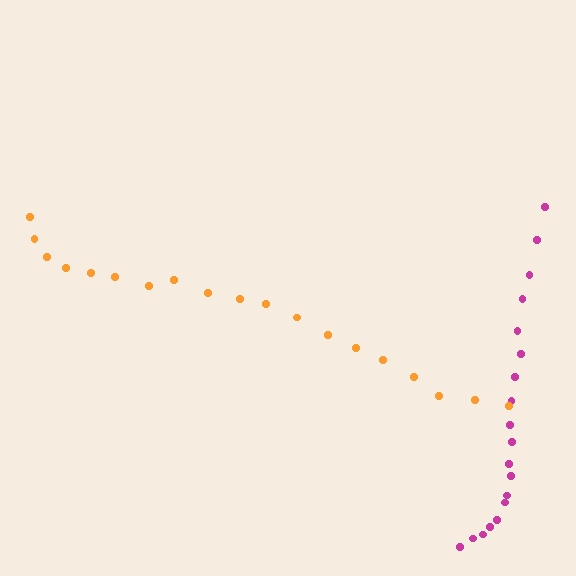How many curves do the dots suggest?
There are 2 distinct paths.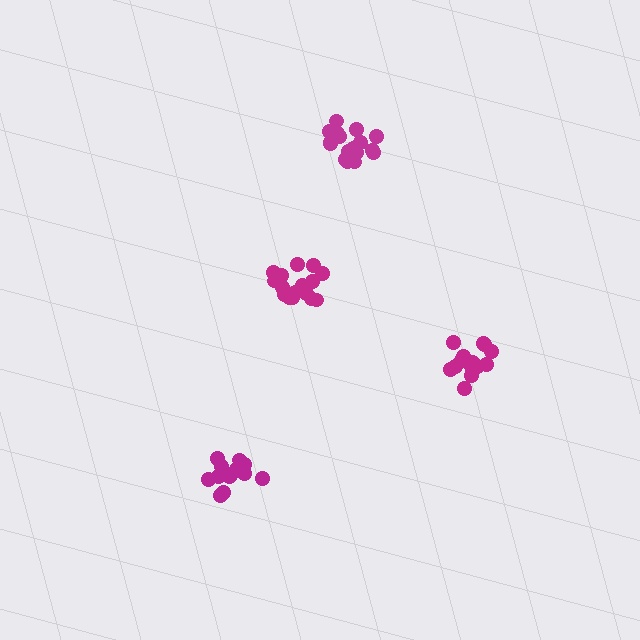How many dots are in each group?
Group 1: 14 dots, Group 2: 18 dots, Group 3: 17 dots, Group 4: 14 dots (63 total).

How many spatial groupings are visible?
There are 4 spatial groupings.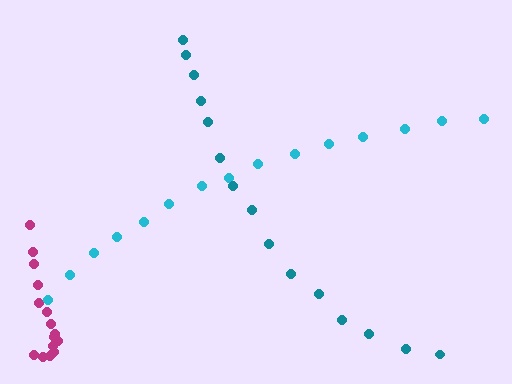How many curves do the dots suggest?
There are 3 distinct paths.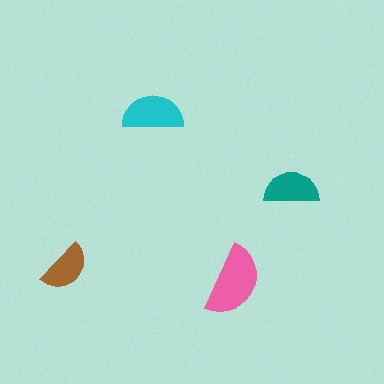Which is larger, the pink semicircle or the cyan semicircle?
The pink one.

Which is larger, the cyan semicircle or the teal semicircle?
The cyan one.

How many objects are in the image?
There are 4 objects in the image.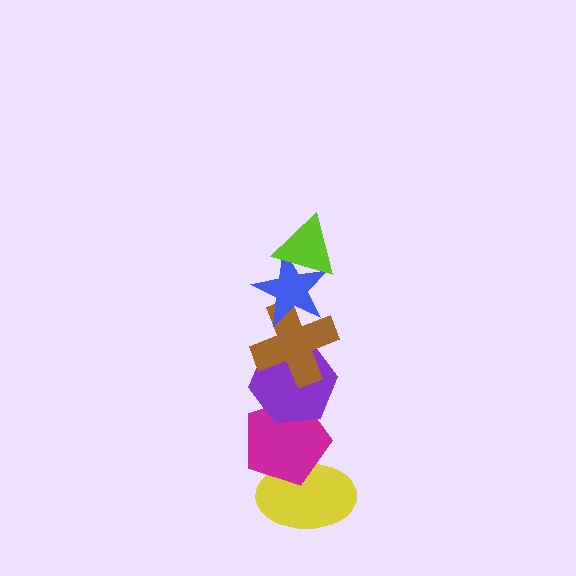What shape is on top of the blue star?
The lime triangle is on top of the blue star.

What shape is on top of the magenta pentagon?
The purple hexagon is on top of the magenta pentagon.